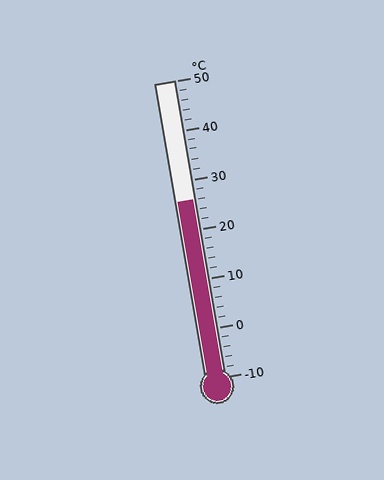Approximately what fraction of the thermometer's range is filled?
The thermometer is filled to approximately 60% of its range.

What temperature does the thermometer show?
The thermometer shows approximately 26°C.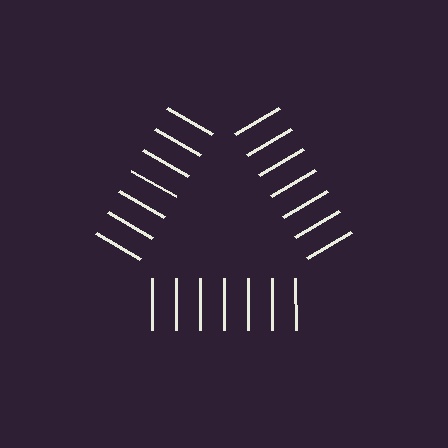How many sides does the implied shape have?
3 sides — the line-ends trace a triangle.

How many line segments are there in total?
21 — 7 along each of the 3 edges.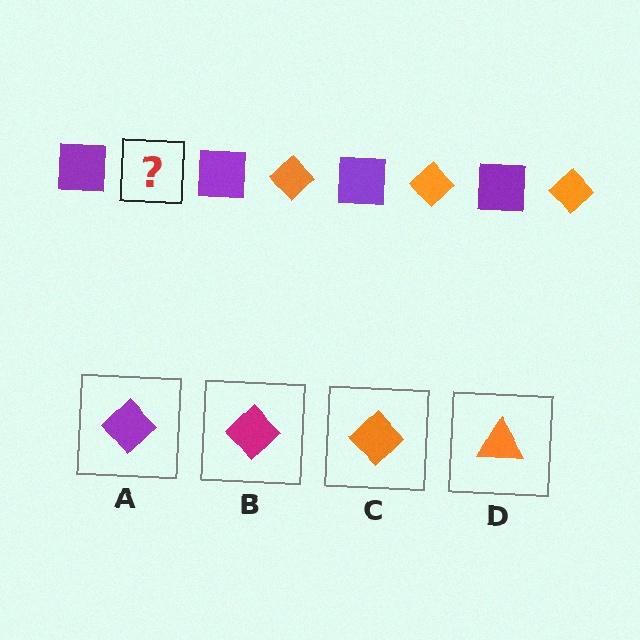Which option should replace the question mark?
Option C.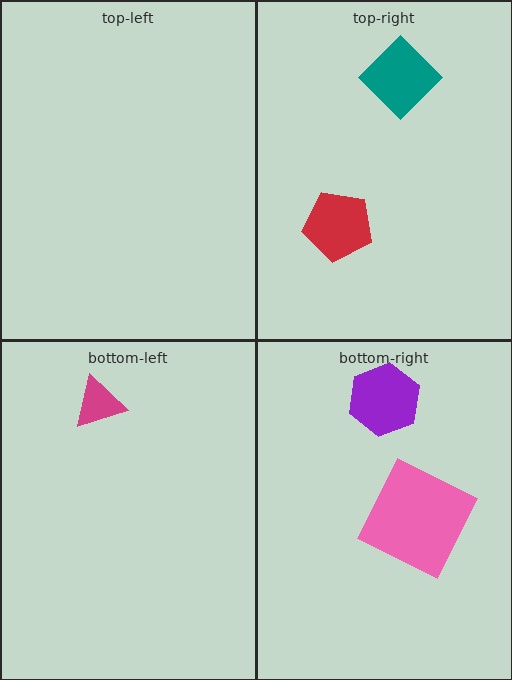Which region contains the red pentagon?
The top-right region.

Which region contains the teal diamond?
The top-right region.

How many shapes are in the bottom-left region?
1.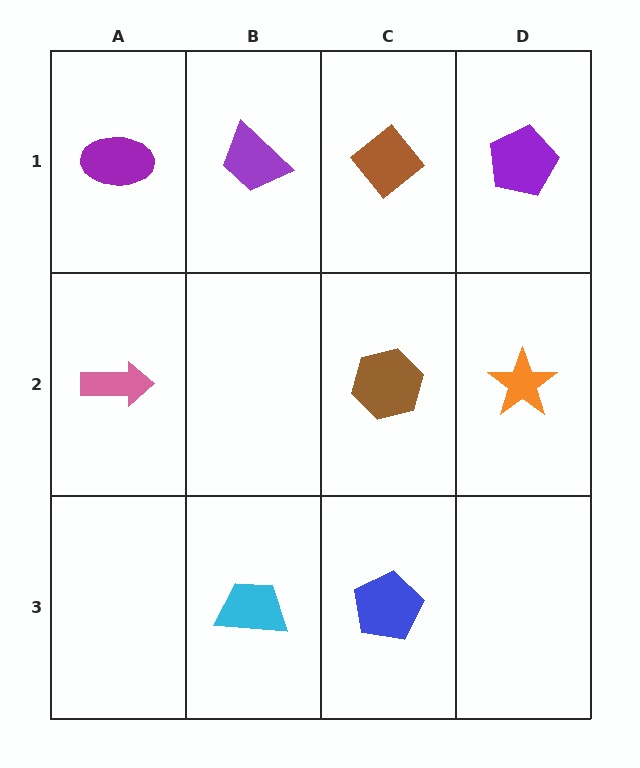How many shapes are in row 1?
4 shapes.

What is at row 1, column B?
A purple trapezoid.